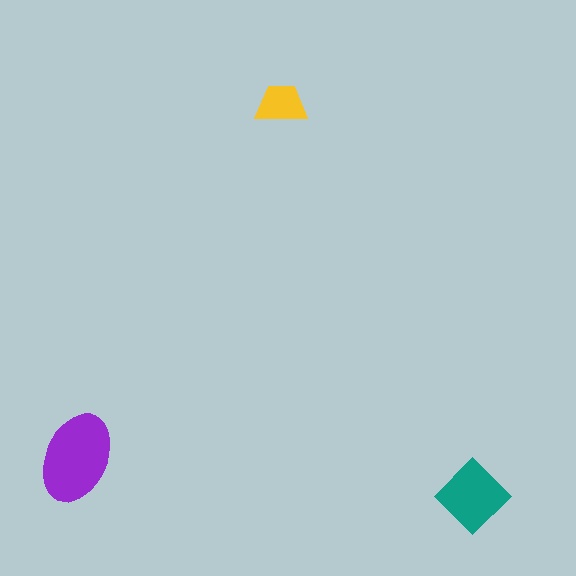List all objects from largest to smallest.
The purple ellipse, the teal diamond, the yellow trapezoid.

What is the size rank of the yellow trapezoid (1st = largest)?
3rd.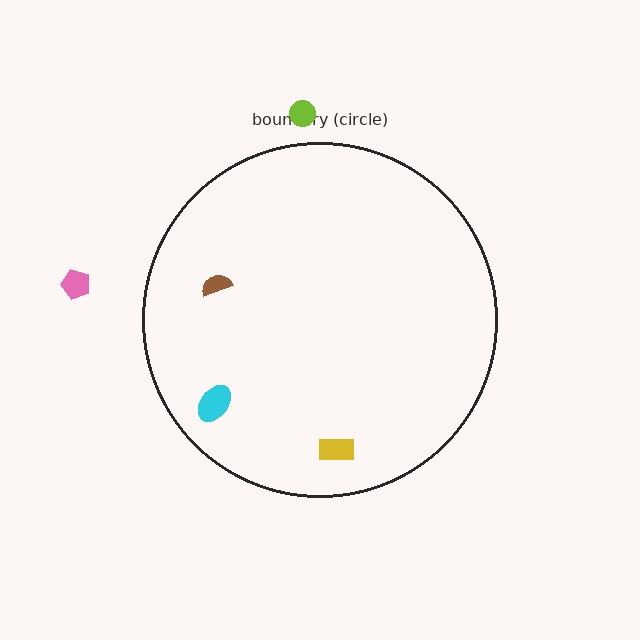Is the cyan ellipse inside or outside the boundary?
Inside.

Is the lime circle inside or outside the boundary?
Outside.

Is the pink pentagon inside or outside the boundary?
Outside.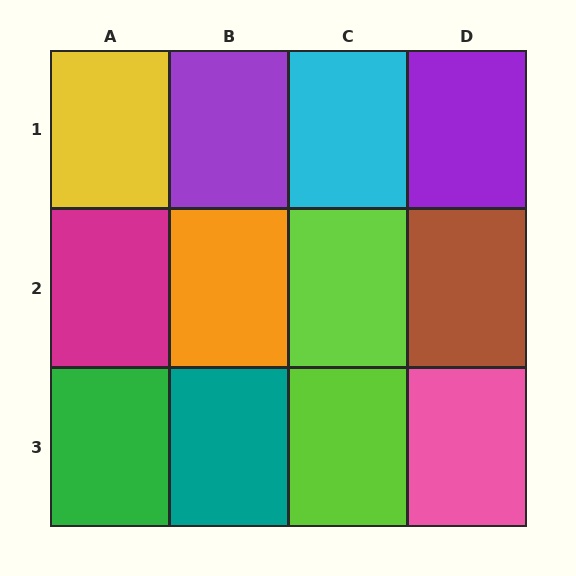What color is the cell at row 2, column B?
Orange.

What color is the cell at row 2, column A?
Magenta.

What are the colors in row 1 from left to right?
Yellow, purple, cyan, purple.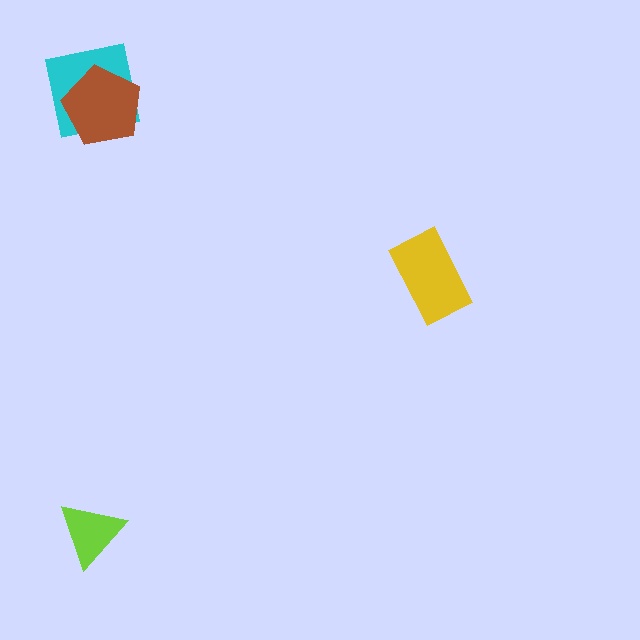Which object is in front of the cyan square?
The brown pentagon is in front of the cyan square.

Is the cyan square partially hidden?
Yes, it is partially covered by another shape.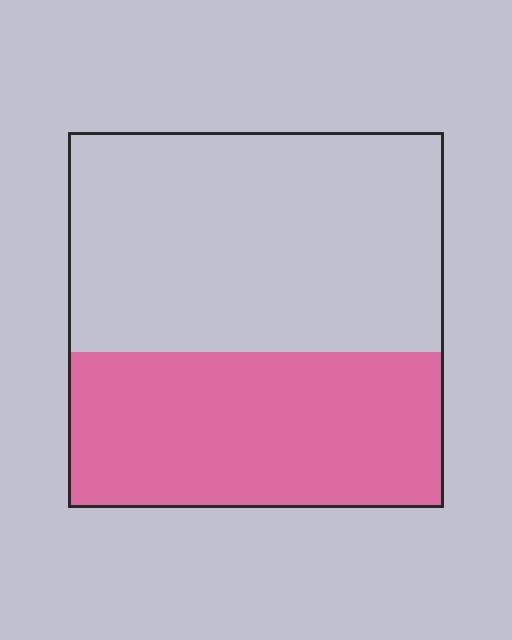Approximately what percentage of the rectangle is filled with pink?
Approximately 40%.